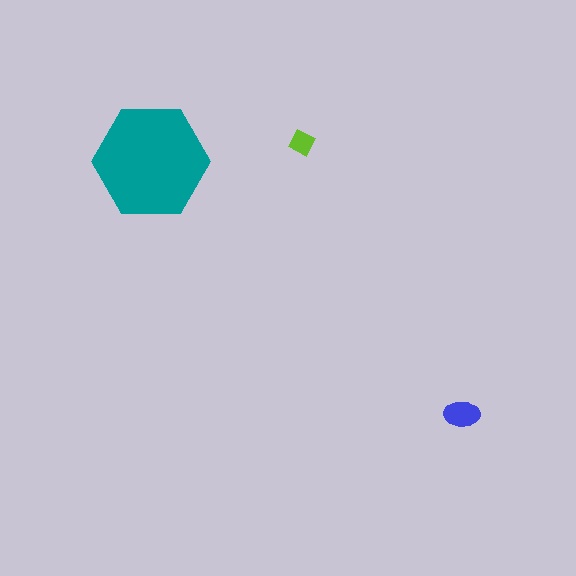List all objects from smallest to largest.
The lime diamond, the blue ellipse, the teal hexagon.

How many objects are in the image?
There are 3 objects in the image.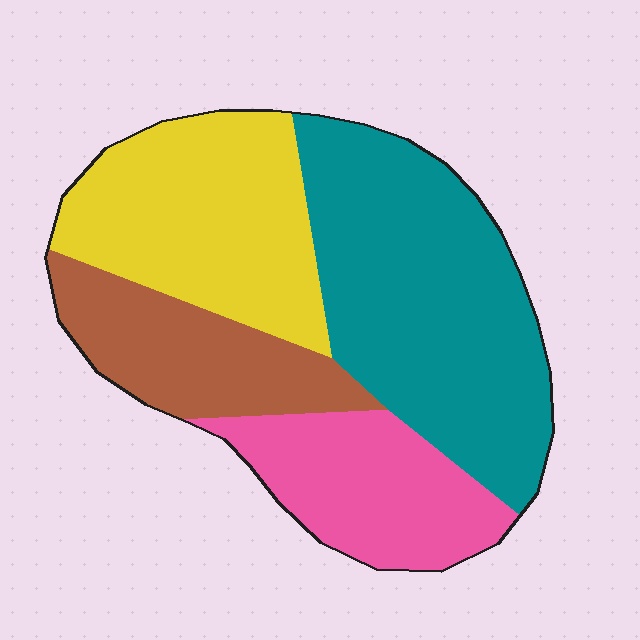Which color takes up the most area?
Teal, at roughly 40%.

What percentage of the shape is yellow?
Yellow covers about 25% of the shape.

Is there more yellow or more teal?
Teal.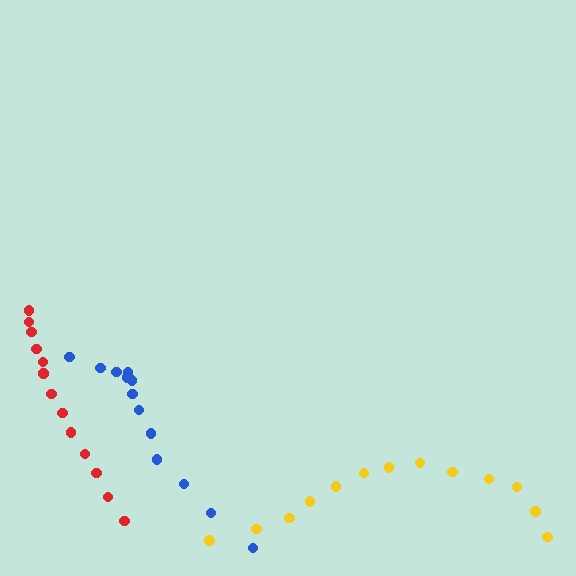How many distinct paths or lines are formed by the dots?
There are 3 distinct paths.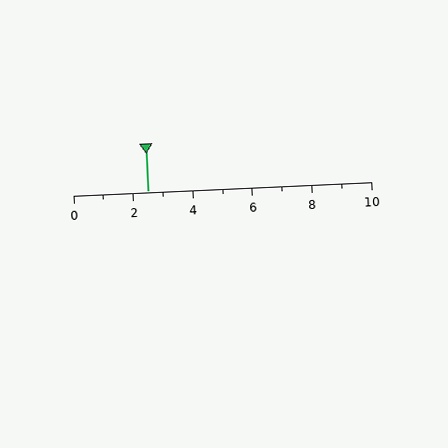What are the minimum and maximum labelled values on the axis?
The axis runs from 0 to 10.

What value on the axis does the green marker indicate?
The marker indicates approximately 2.5.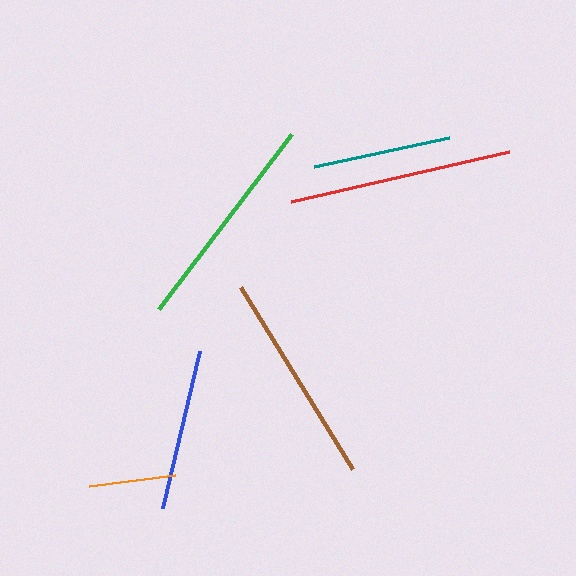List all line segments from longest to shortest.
From longest to shortest: red, green, brown, blue, teal, orange.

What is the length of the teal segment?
The teal segment is approximately 138 pixels long.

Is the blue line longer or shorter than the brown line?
The brown line is longer than the blue line.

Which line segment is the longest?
The red line is the longest at approximately 223 pixels.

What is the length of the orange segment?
The orange segment is approximately 87 pixels long.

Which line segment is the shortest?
The orange line is the shortest at approximately 87 pixels.